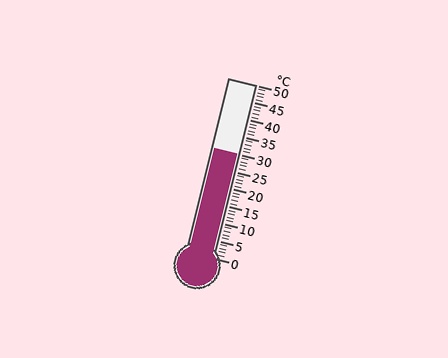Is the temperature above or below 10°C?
The temperature is above 10°C.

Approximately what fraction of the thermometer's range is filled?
The thermometer is filled to approximately 60% of its range.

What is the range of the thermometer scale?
The thermometer scale ranges from 0°C to 50°C.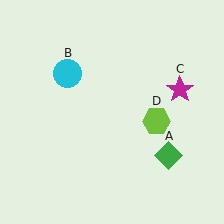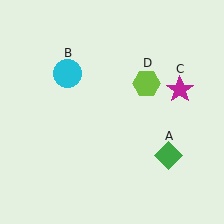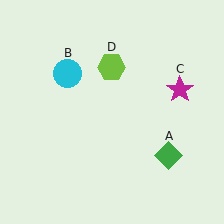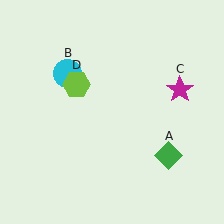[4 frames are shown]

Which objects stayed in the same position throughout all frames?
Green diamond (object A) and cyan circle (object B) and magenta star (object C) remained stationary.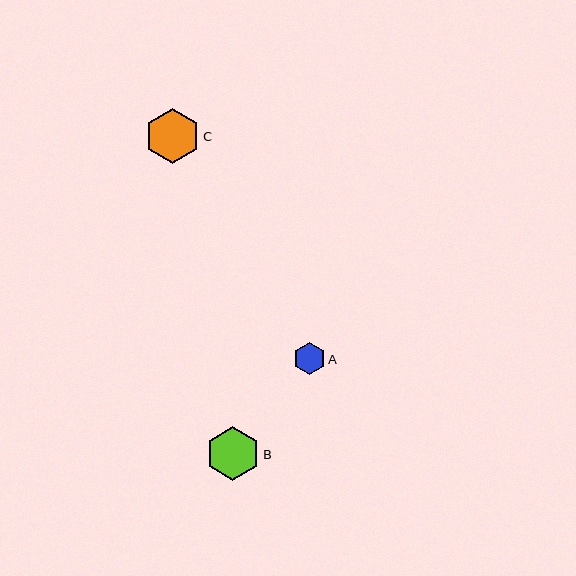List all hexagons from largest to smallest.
From largest to smallest: C, B, A.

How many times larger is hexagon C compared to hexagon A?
Hexagon C is approximately 1.7 times the size of hexagon A.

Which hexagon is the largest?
Hexagon C is the largest with a size of approximately 55 pixels.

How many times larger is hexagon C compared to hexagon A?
Hexagon C is approximately 1.7 times the size of hexagon A.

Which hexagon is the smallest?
Hexagon A is the smallest with a size of approximately 32 pixels.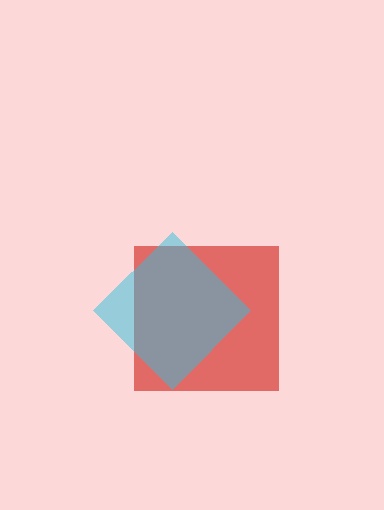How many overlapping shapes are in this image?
There are 2 overlapping shapes in the image.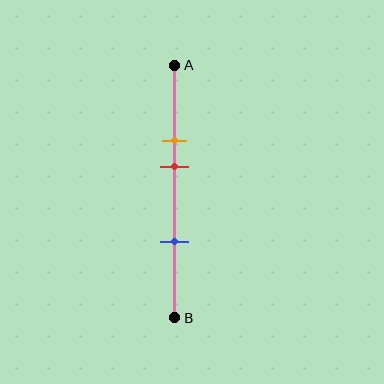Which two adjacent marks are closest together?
The orange and red marks are the closest adjacent pair.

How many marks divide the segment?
There are 3 marks dividing the segment.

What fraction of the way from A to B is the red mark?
The red mark is approximately 40% (0.4) of the way from A to B.